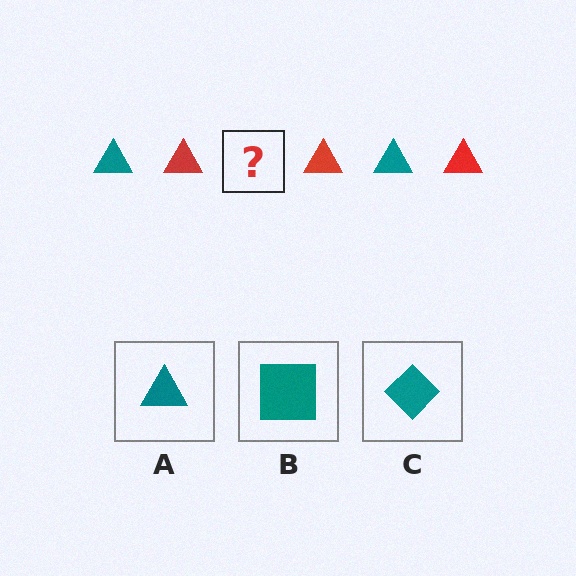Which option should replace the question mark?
Option A.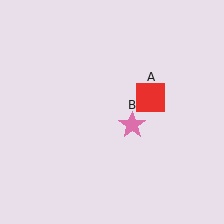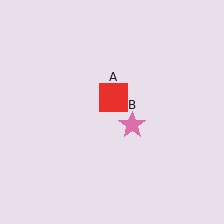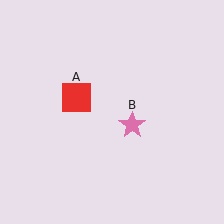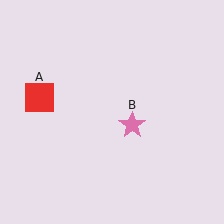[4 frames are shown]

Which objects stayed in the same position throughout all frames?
Pink star (object B) remained stationary.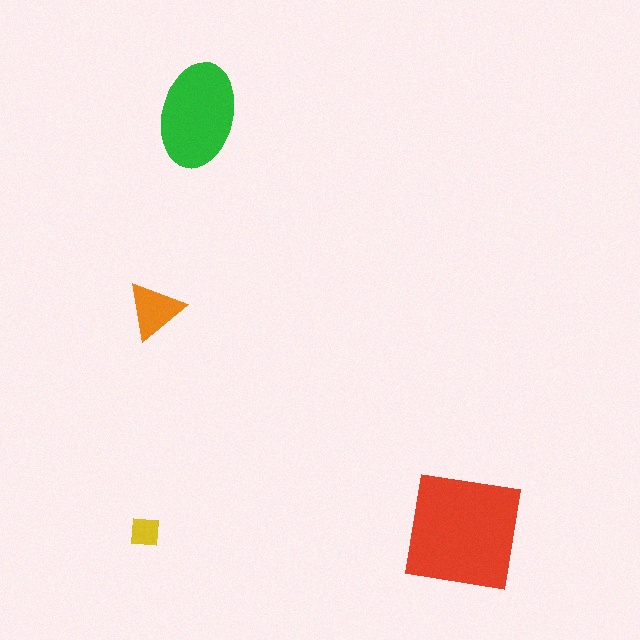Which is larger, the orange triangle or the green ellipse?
The green ellipse.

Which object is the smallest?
The yellow square.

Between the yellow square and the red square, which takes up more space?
The red square.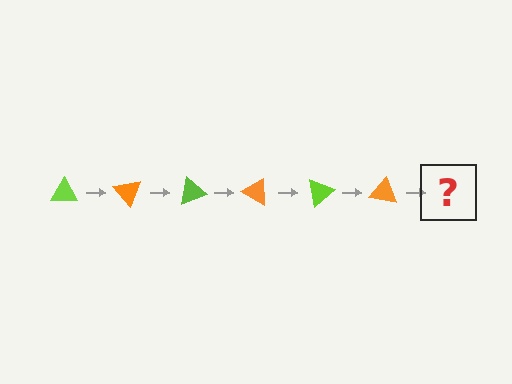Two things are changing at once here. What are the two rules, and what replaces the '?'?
The two rules are that it rotates 50 degrees each step and the color cycles through lime and orange. The '?' should be a lime triangle, rotated 300 degrees from the start.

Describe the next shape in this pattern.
It should be a lime triangle, rotated 300 degrees from the start.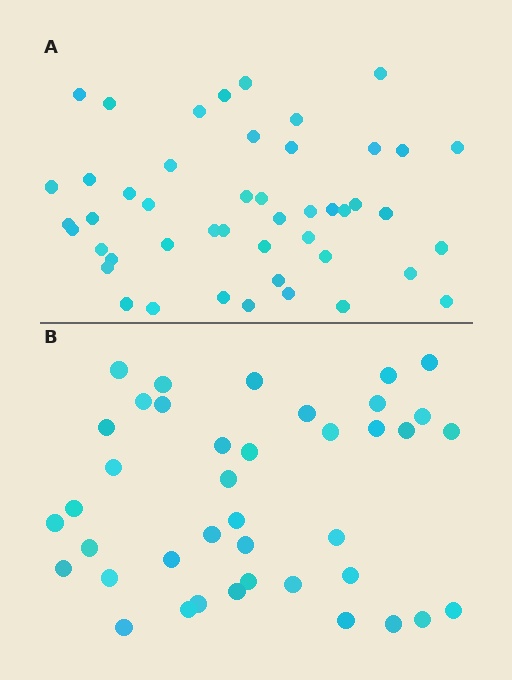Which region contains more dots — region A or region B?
Region A (the top region) has more dots.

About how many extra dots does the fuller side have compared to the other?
Region A has roughly 8 or so more dots than region B.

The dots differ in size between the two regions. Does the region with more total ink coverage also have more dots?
No. Region B has more total ink coverage because its dots are larger, but region A actually contains more individual dots. Total area can be misleading — the number of items is what matters here.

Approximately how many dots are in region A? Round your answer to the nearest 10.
About 50 dots. (The exact count is 47, which rounds to 50.)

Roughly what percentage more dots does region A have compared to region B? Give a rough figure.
About 20% more.